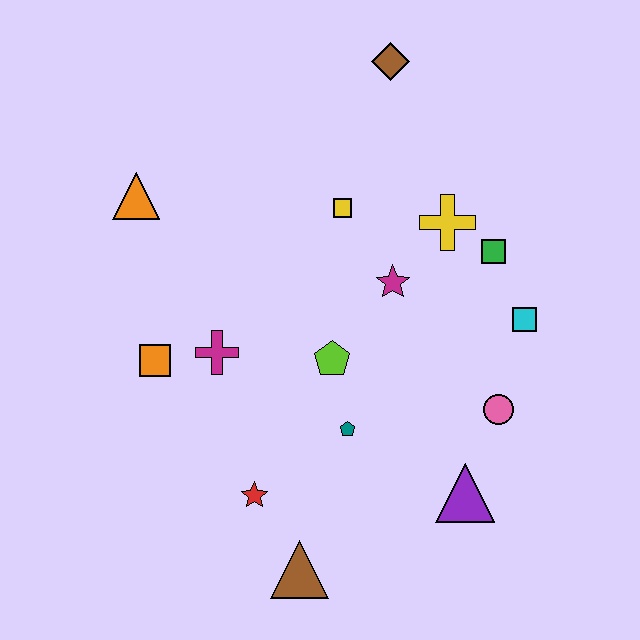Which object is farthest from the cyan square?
The orange triangle is farthest from the cyan square.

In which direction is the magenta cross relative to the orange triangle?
The magenta cross is below the orange triangle.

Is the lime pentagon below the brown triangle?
No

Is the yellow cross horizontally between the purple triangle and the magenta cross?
Yes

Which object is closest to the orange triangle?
The orange square is closest to the orange triangle.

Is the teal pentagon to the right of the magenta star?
No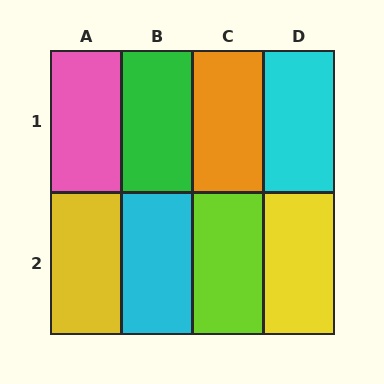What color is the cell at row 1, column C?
Orange.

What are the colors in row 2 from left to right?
Yellow, cyan, lime, yellow.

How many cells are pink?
1 cell is pink.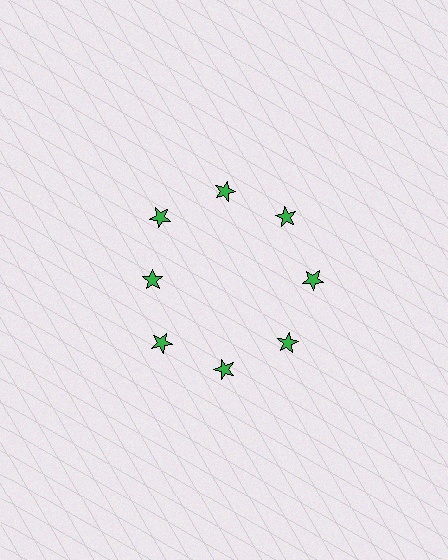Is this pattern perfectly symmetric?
No. The 8 green stars are arranged in a ring, but one element near the 9 o'clock position is pulled inward toward the center, breaking the 8-fold rotational symmetry.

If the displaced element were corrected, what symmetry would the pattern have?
It would have 8-fold rotational symmetry — the pattern would map onto itself every 45 degrees.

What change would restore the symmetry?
The symmetry would be restored by moving it outward, back onto the ring so that all 8 stars sit at equal angles and equal distance from the center.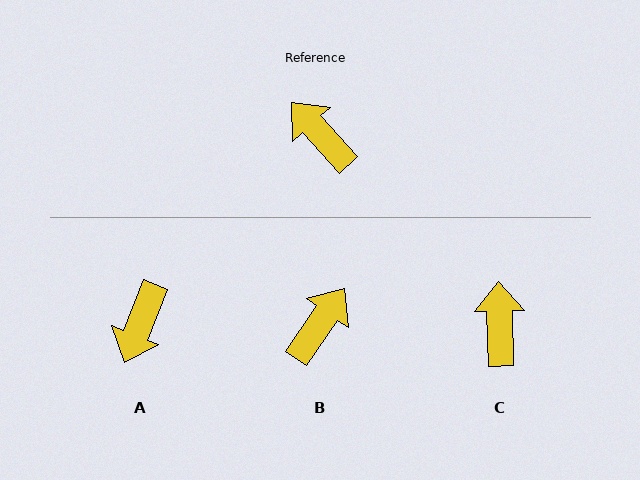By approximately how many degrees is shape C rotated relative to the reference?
Approximately 41 degrees clockwise.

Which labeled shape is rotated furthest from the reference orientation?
A, about 116 degrees away.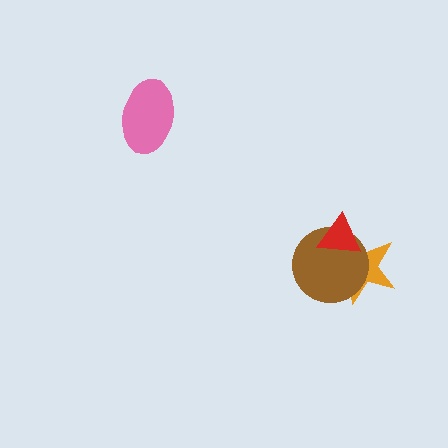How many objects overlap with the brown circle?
2 objects overlap with the brown circle.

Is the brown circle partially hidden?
Yes, it is partially covered by another shape.